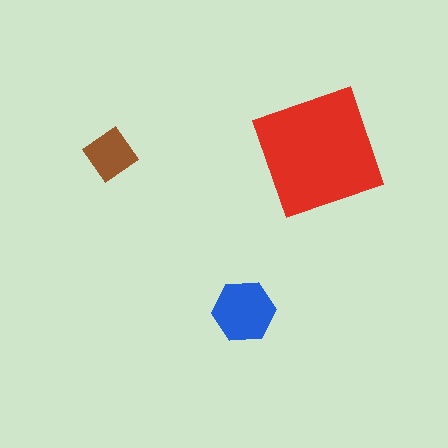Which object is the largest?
The red square.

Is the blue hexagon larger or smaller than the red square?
Smaller.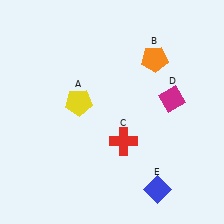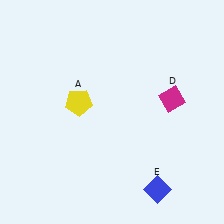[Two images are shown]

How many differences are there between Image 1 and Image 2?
There are 2 differences between the two images.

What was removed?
The orange pentagon (B), the red cross (C) were removed in Image 2.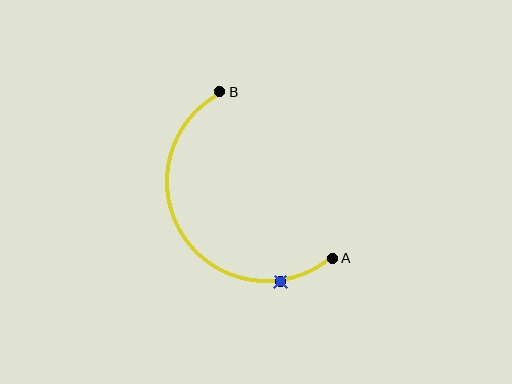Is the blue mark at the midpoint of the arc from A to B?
No. The blue mark lies on the arc but is closer to endpoint A. The arc midpoint would be at the point on the curve equidistant along the arc from both A and B.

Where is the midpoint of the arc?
The arc midpoint is the point on the curve farthest from the straight line joining A and B. It sits below and to the left of that line.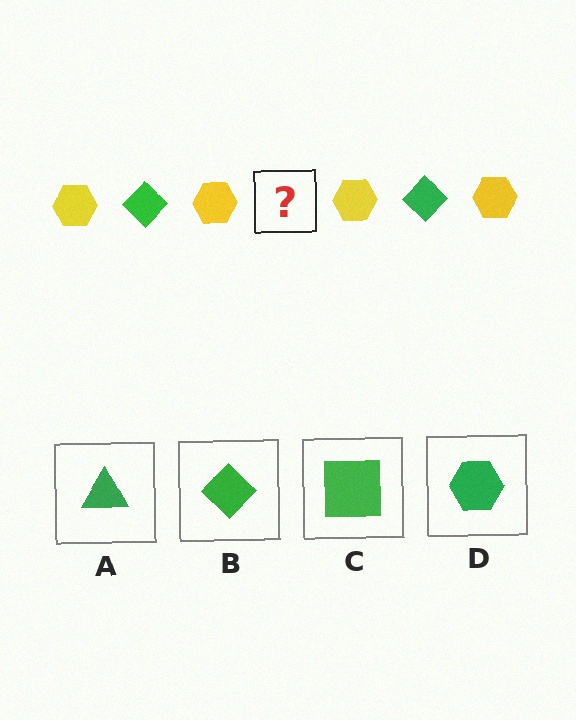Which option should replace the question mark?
Option B.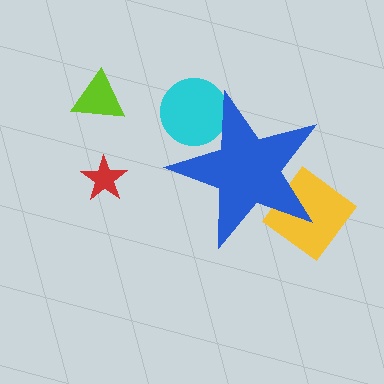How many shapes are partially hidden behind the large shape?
2 shapes are partially hidden.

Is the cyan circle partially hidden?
Yes, the cyan circle is partially hidden behind the blue star.